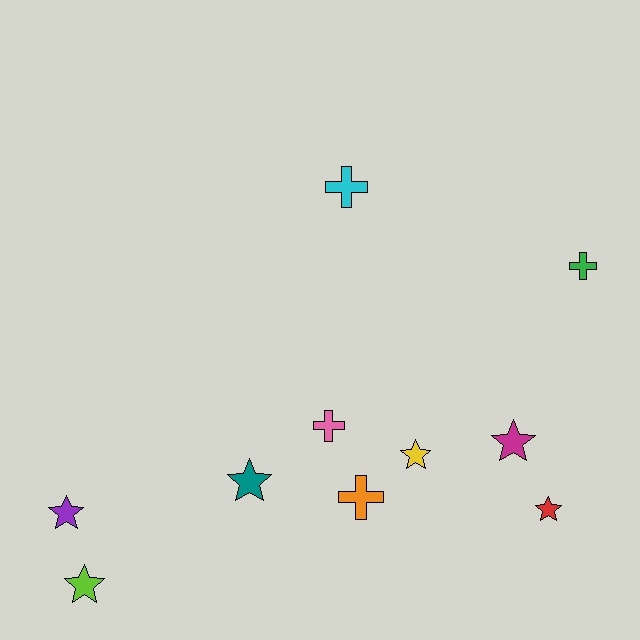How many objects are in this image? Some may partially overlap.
There are 10 objects.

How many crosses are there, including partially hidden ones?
There are 4 crosses.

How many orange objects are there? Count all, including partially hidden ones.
There is 1 orange object.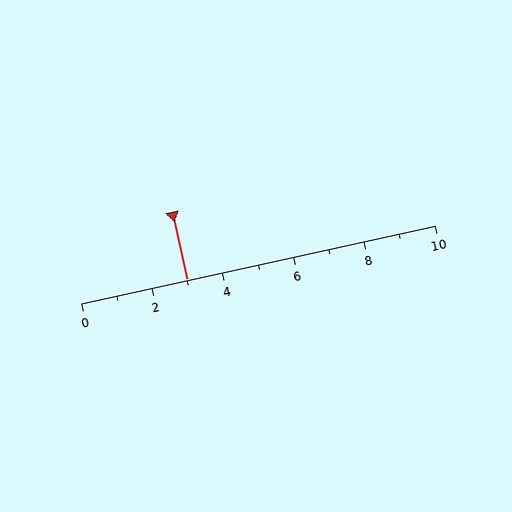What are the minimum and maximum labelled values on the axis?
The axis runs from 0 to 10.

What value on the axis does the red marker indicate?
The marker indicates approximately 3.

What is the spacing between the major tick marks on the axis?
The major ticks are spaced 2 apart.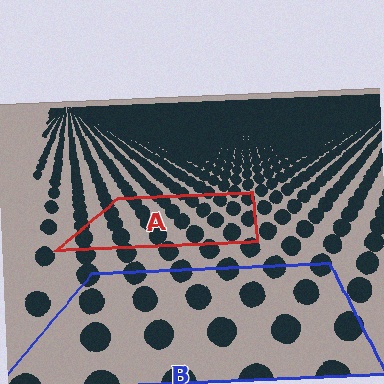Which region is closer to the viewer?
Region B is closer. The texture elements there are larger and more spread out.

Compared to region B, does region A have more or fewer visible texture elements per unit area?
Region A has more texture elements per unit area — they are packed more densely because it is farther away.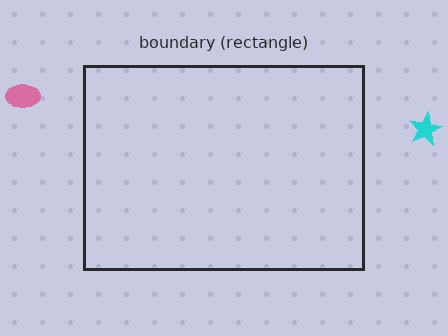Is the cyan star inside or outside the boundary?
Outside.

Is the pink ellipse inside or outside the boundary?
Outside.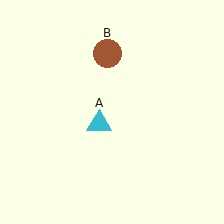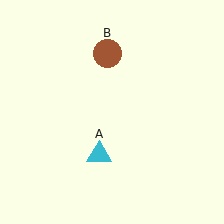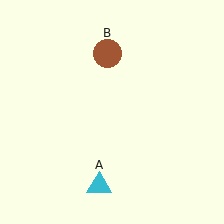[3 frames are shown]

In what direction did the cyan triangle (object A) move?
The cyan triangle (object A) moved down.